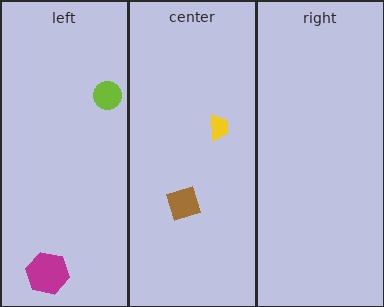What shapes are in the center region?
The yellow trapezoid, the brown square.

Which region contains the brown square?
The center region.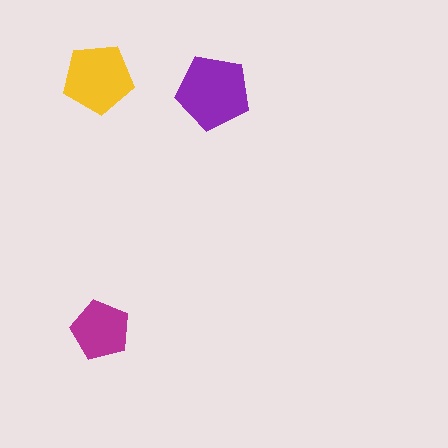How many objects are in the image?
There are 3 objects in the image.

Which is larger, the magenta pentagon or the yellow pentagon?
The yellow one.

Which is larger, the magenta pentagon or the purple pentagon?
The purple one.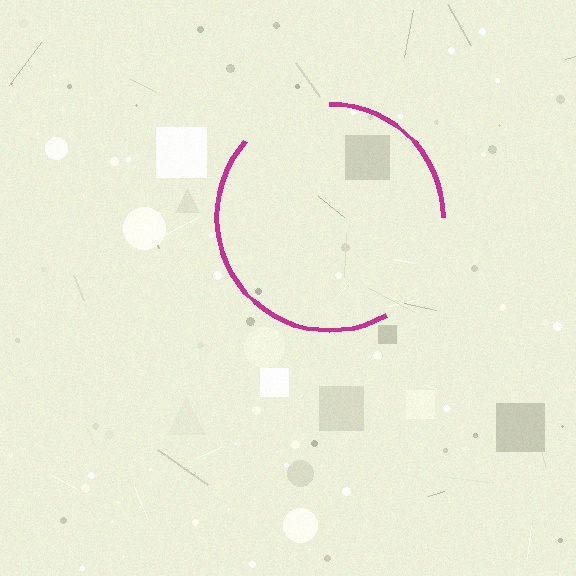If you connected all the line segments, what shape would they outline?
They would outline a circle.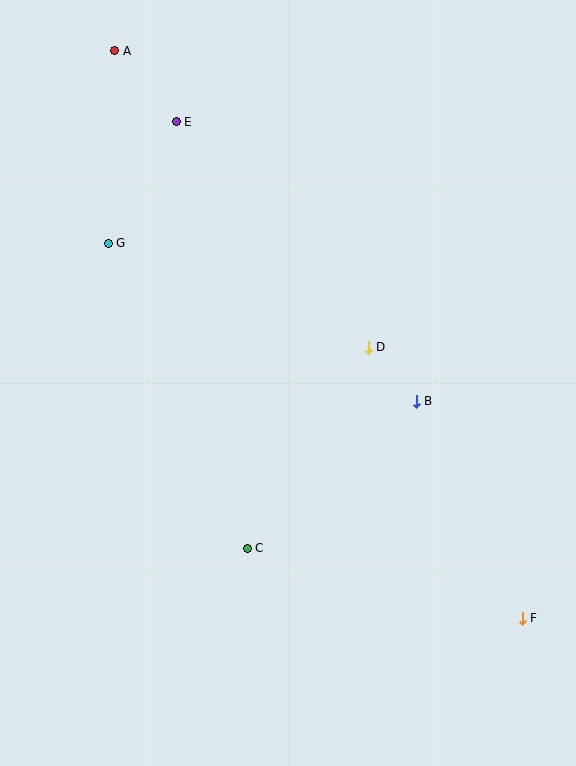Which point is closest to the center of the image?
Point D at (368, 347) is closest to the center.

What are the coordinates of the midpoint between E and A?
The midpoint between E and A is at (146, 86).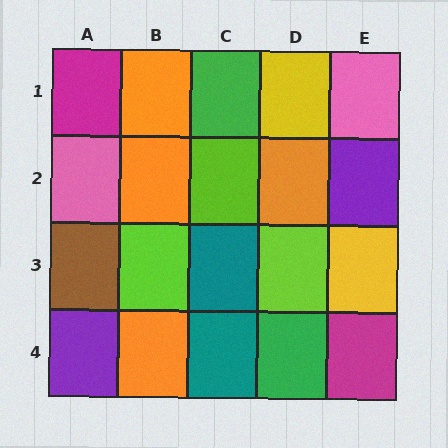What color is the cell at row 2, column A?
Pink.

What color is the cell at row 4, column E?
Magenta.